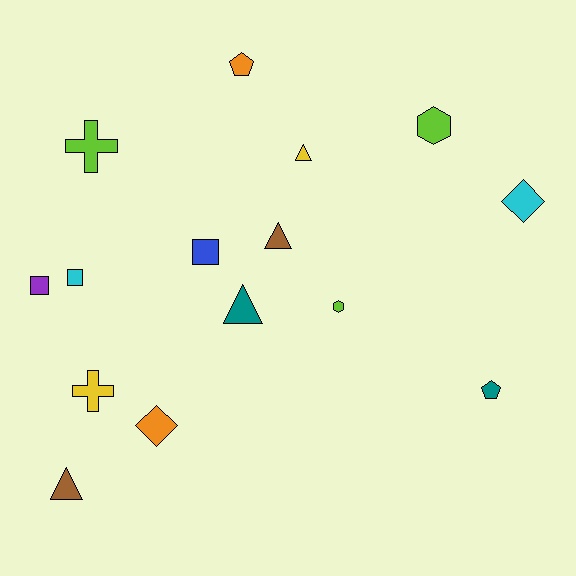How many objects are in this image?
There are 15 objects.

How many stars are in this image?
There are no stars.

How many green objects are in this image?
There are no green objects.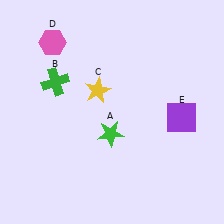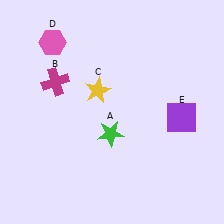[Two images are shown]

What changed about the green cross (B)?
In Image 1, B is green. In Image 2, it changed to magenta.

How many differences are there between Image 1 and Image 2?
There is 1 difference between the two images.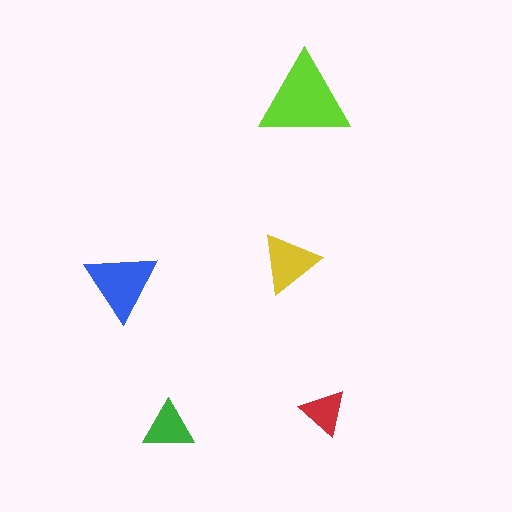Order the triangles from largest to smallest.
the lime one, the blue one, the yellow one, the green one, the red one.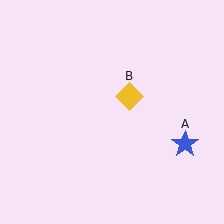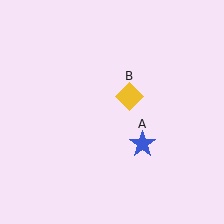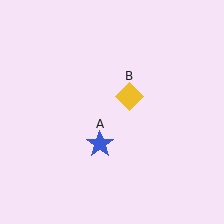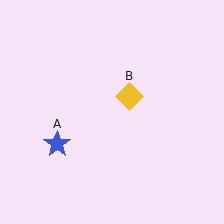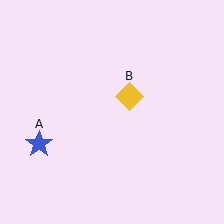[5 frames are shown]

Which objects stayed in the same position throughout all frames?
Yellow diamond (object B) remained stationary.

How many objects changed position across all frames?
1 object changed position: blue star (object A).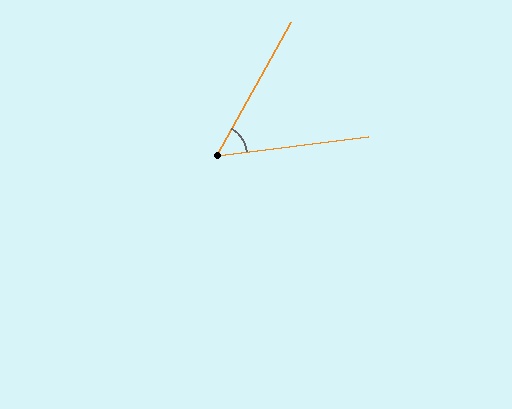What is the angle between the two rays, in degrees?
Approximately 54 degrees.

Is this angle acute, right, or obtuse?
It is acute.